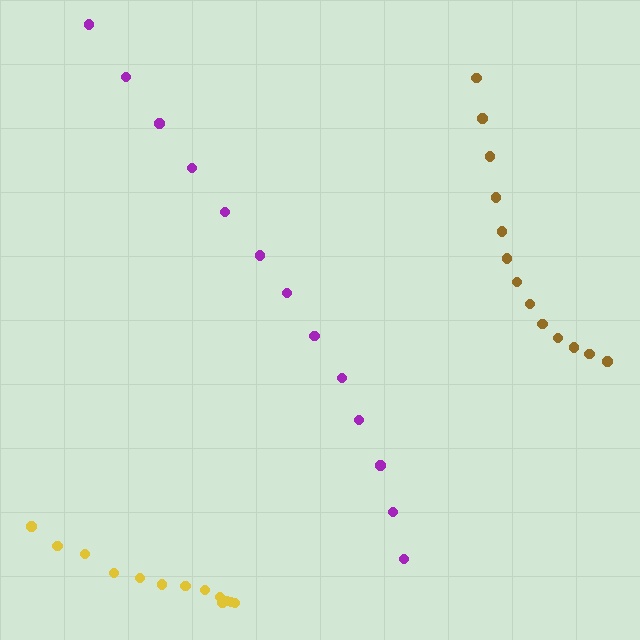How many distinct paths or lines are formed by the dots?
There are 3 distinct paths.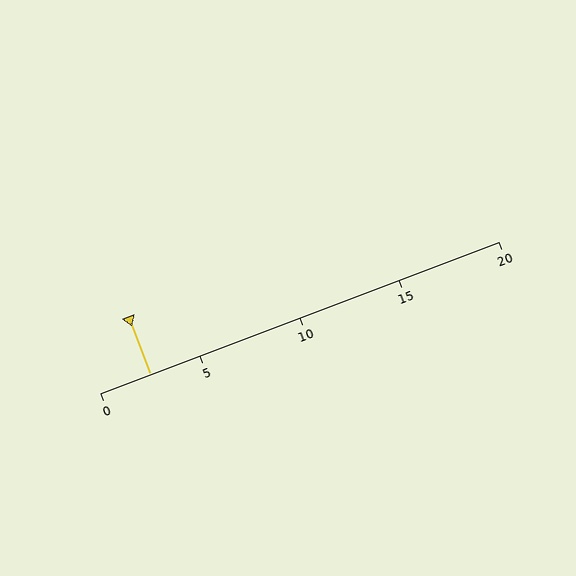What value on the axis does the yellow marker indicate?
The marker indicates approximately 2.5.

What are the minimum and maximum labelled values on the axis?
The axis runs from 0 to 20.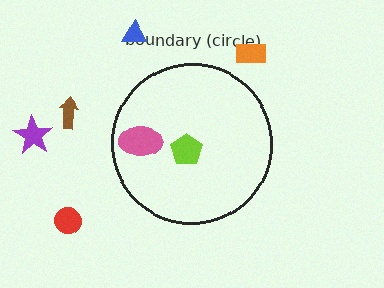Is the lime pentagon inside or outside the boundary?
Inside.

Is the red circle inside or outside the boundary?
Outside.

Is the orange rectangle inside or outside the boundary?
Outside.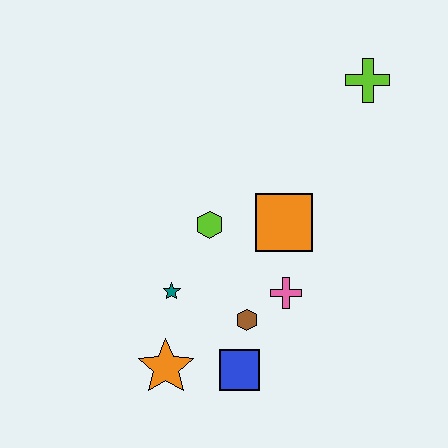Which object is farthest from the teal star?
The lime cross is farthest from the teal star.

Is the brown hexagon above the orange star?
Yes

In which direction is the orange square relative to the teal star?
The orange square is to the right of the teal star.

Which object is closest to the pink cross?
The brown hexagon is closest to the pink cross.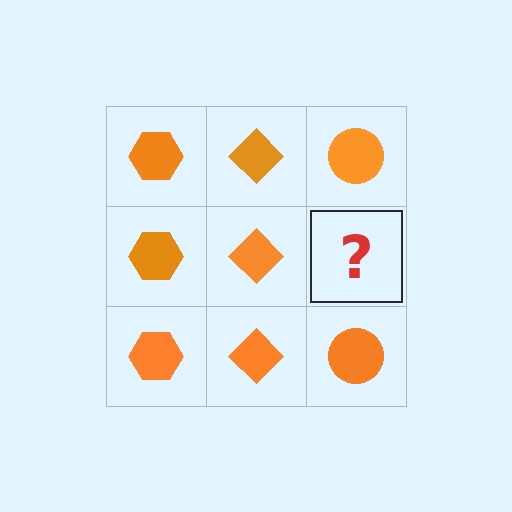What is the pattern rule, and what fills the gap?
The rule is that each column has a consistent shape. The gap should be filled with an orange circle.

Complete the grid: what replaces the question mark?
The question mark should be replaced with an orange circle.